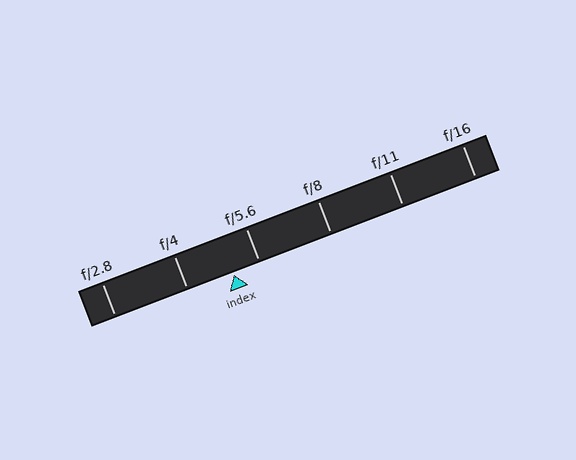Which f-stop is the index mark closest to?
The index mark is closest to f/5.6.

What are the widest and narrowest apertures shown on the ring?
The widest aperture shown is f/2.8 and the narrowest is f/16.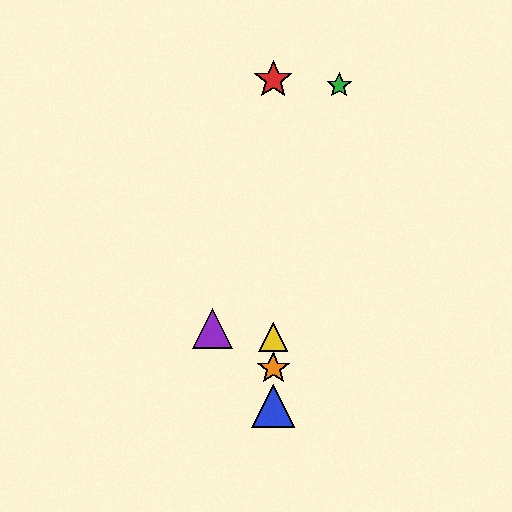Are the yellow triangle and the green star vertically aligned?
No, the yellow triangle is at x≈273 and the green star is at x≈339.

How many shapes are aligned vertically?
4 shapes (the red star, the blue triangle, the yellow triangle, the orange star) are aligned vertically.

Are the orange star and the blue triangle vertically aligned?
Yes, both are at x≈273.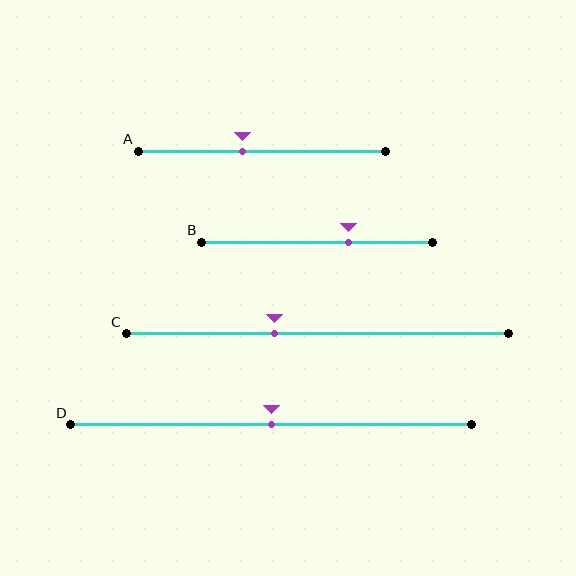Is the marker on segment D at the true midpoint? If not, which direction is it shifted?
Yes, the marker on segment D is at the true midpoint.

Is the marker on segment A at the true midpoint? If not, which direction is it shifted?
No, the marker on segment A is shifted to the left by about 8% of the segment length.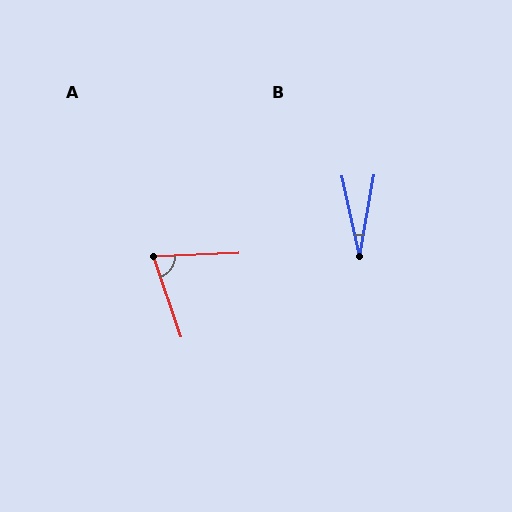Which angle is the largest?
A, at approximately 74 degrees.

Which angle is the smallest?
B, at approximately 23 degrees.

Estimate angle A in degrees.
Approximately 74 degrees.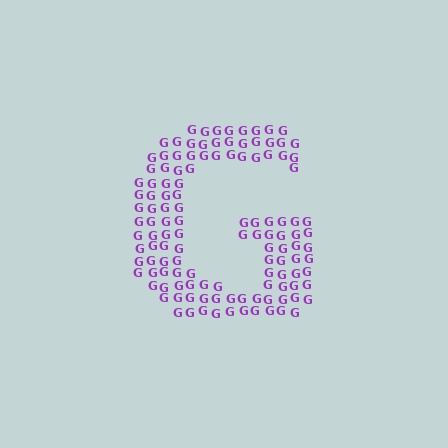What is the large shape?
The large shape is the letter G.